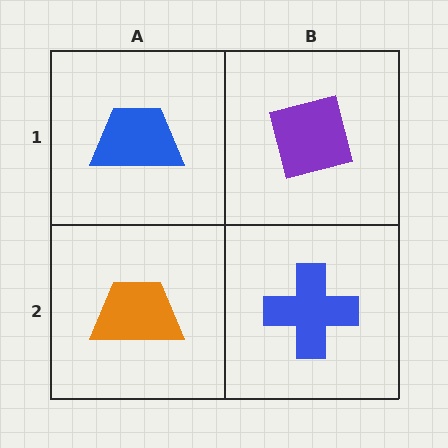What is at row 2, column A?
An orange trapezoid.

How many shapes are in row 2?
2 shapes.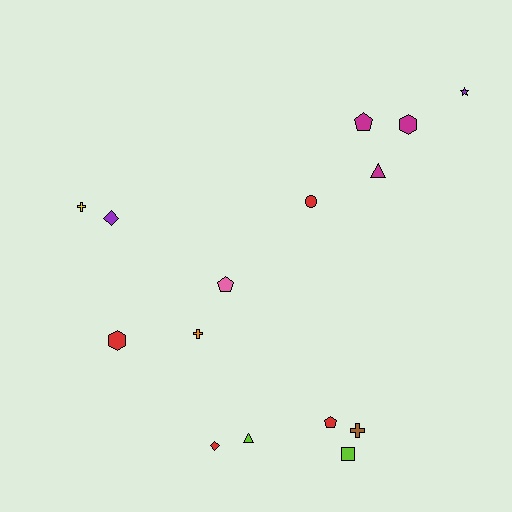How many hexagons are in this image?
There are 2 hexagons.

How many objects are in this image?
There are 15 objects.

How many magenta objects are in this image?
There are 3 magenta objects.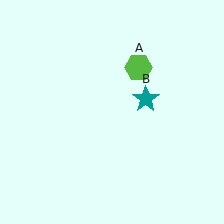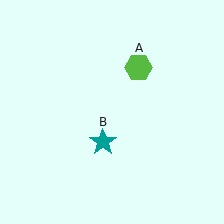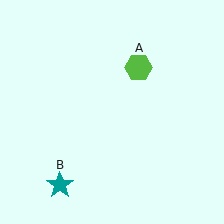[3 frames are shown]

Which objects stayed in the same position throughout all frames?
Lime hexagon (object A) remained stationary.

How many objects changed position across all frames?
1 object changed position: teal star (object B).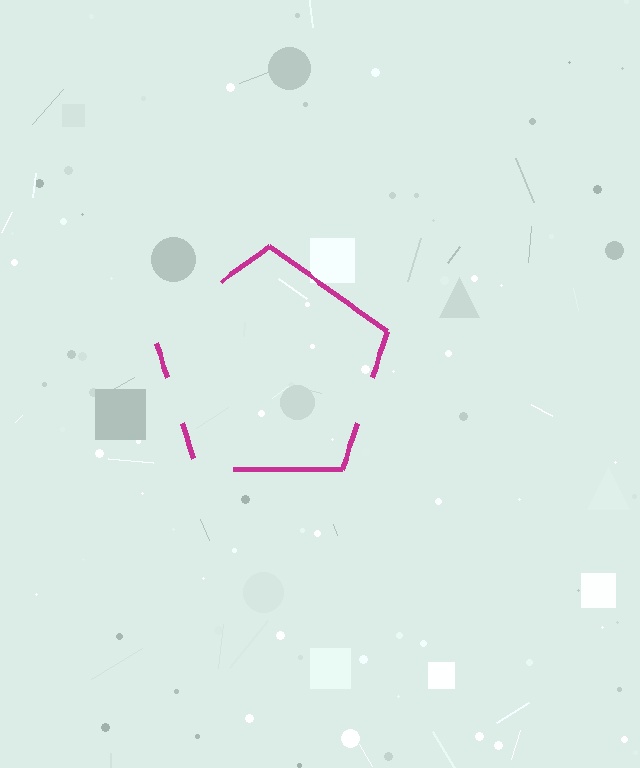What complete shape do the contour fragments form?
The contour fragments form a pentagon.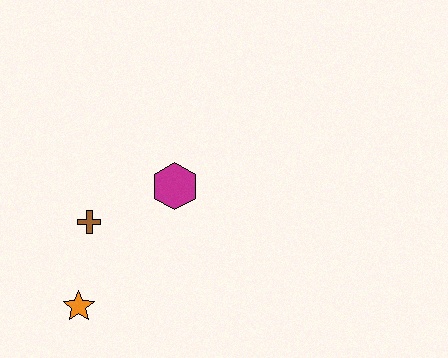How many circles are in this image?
There are no circles.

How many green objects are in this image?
There are no green objects.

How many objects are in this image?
There are 3 objects.